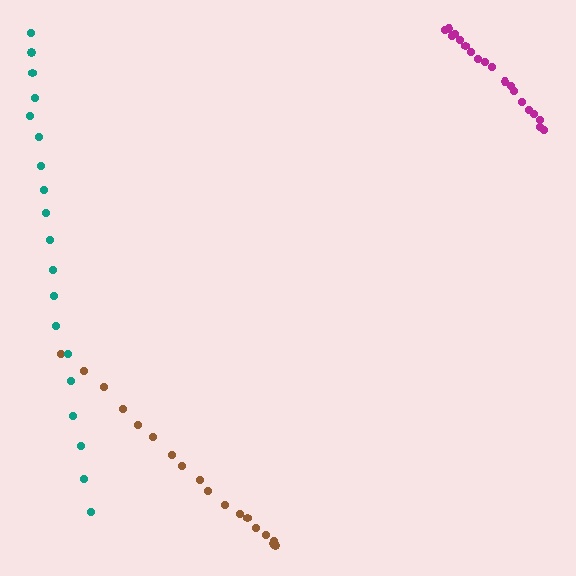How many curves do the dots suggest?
There are 3 distinct paths.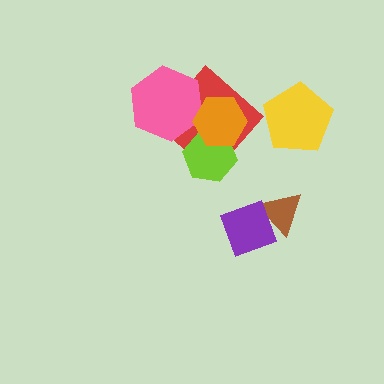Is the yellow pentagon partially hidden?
No, no other shape covers it.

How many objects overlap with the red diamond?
3 objects overlap with the red diamond.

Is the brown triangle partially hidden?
Yes, it is partially covered by another shape.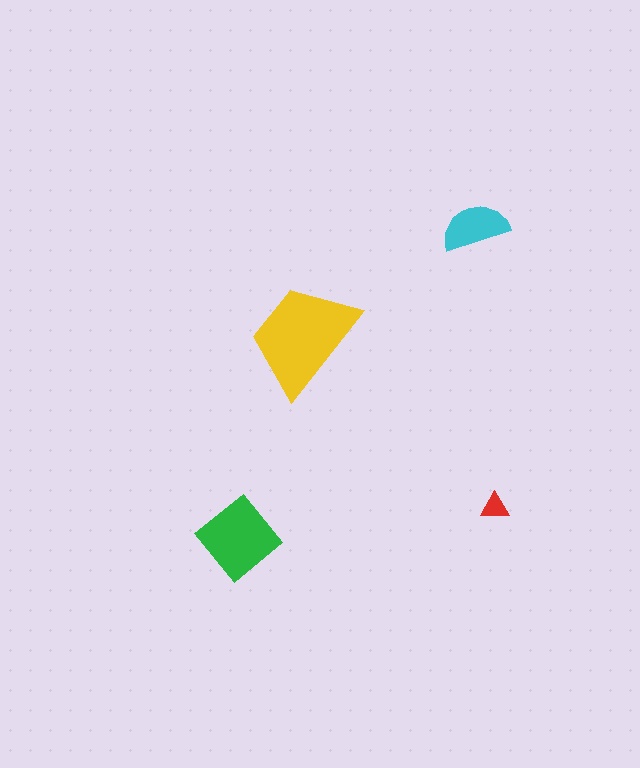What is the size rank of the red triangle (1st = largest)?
4th.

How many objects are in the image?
There are 4 objects in the image.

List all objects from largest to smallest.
The yellow trapezoid, the green diamond, the cyan semicircle, the red triangle.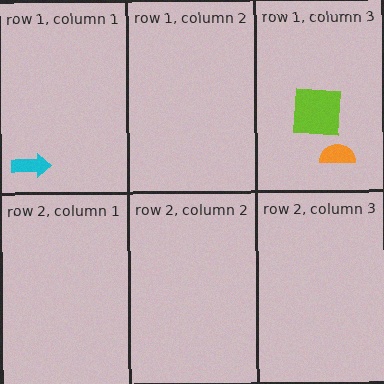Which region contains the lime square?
The row 1, column 3 region.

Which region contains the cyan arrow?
The row 1, column 1 region.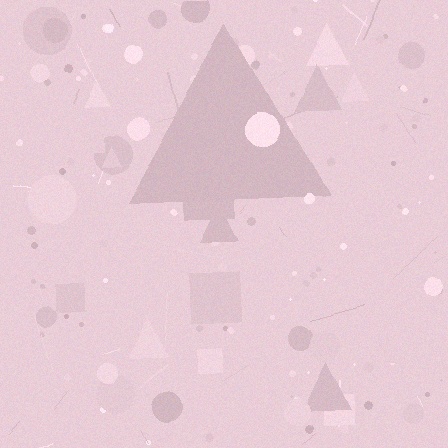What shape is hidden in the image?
A triangle is hidden in the image.